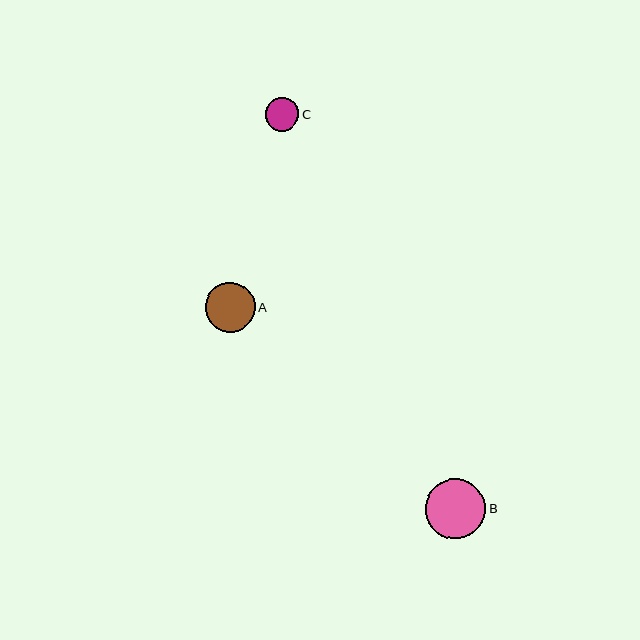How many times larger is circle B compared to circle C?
Circle B is approximately 1.8 times the size of circle C.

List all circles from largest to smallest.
From largest to smallest: B, A, C.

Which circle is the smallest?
Circle C is the smallest with a size of approximately 34 pixels.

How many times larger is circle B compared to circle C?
Circle B is approximately 1.8 times the size of circle C.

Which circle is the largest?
Circle B is the largest with a size of approximately 61 pixels.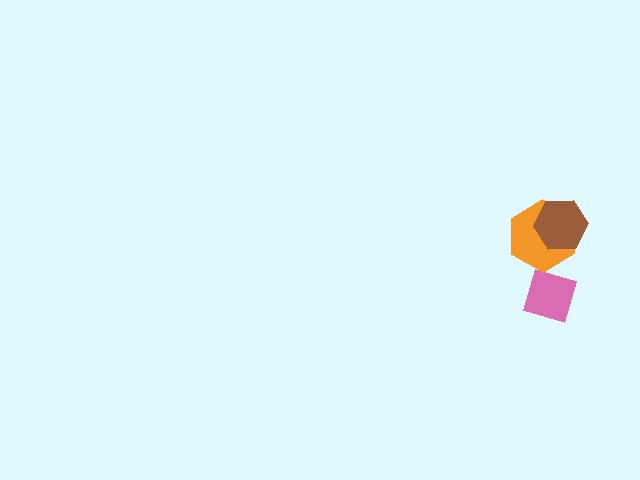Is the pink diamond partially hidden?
No, no other shape covers it.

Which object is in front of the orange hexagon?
The brown hexagon is in front of the orange hexagon.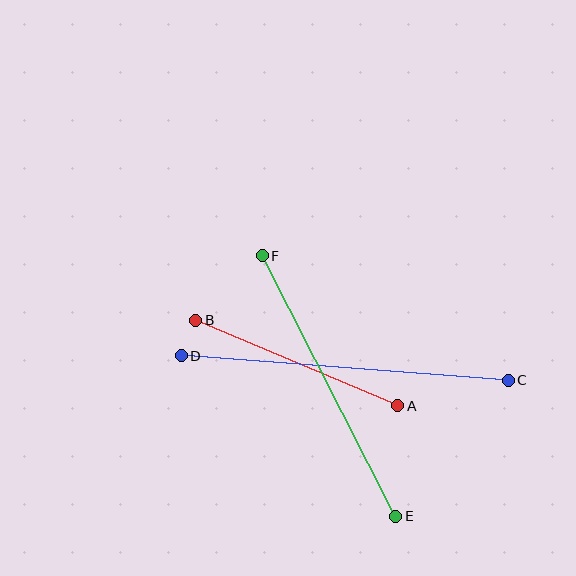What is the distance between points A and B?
The distance is approximately 219 pixels.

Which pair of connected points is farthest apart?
Points C and D are farthest apart.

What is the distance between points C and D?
The distance is approximately 328 pixels.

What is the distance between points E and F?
The distance is approximately 293 pixels.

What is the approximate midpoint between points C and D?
The midpoint is at approximately (345, 368) pixels.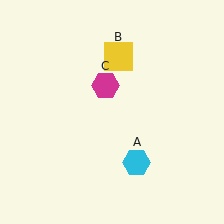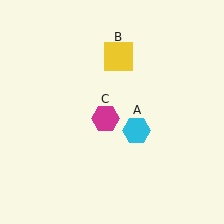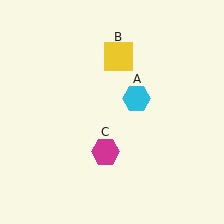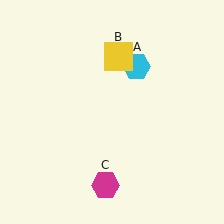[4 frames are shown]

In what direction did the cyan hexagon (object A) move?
The cyan hexagon (object A) moved up.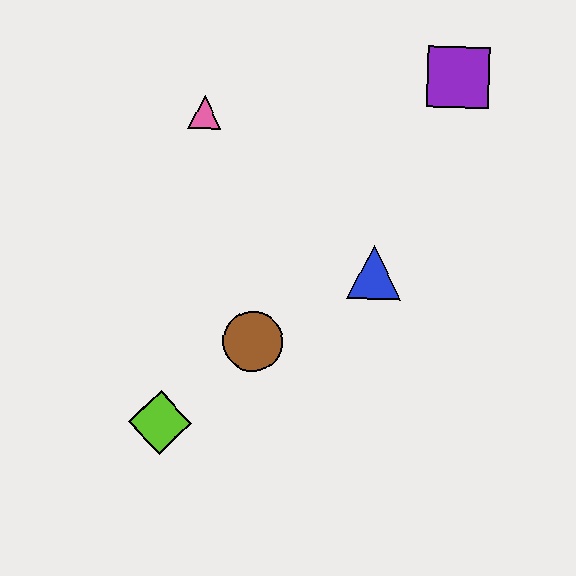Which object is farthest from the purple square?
The lime diamond is farthest from the purple square.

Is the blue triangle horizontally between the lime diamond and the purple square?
Yes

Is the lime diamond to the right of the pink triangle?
No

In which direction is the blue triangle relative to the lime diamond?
The blue triangle is to the right of the lime diamond.